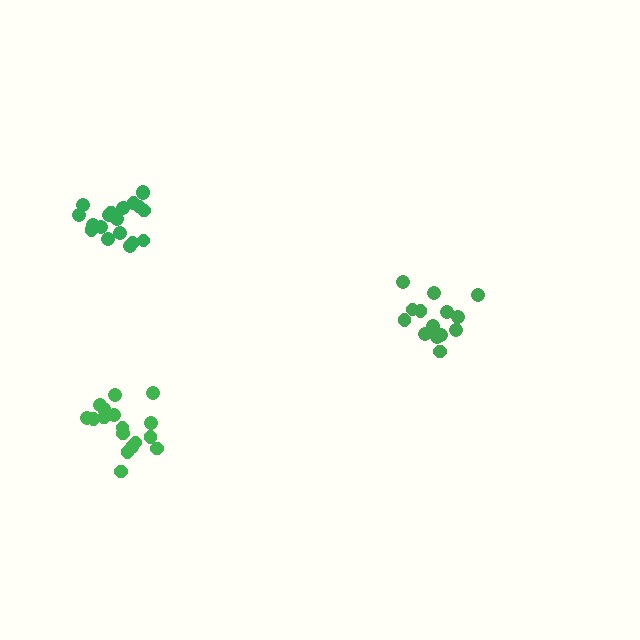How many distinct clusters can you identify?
There are 3 distinct clusters.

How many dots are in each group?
Group 1: 15 dots, Group 2: 17 dots, Group 3: 21 dots (53 total).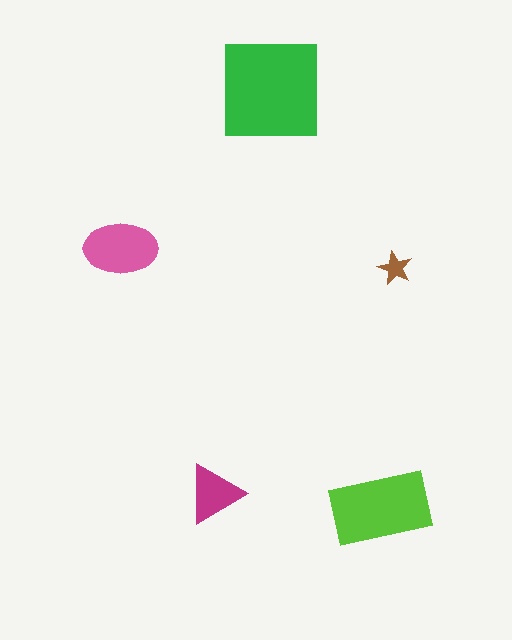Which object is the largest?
The green square.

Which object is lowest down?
The lime rectangle is bottommost.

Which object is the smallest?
The brown star.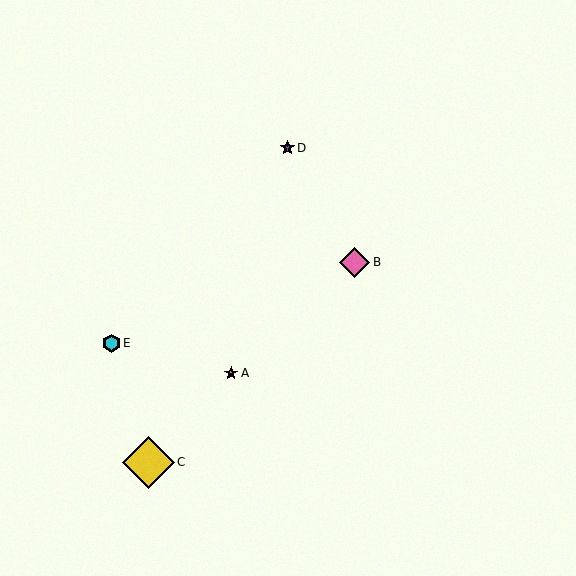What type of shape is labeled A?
Shape A is an orange star.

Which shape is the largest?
The yellow diamond (labeled C) is the largest.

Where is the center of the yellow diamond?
The center of the yellow diamond is at (148, 462).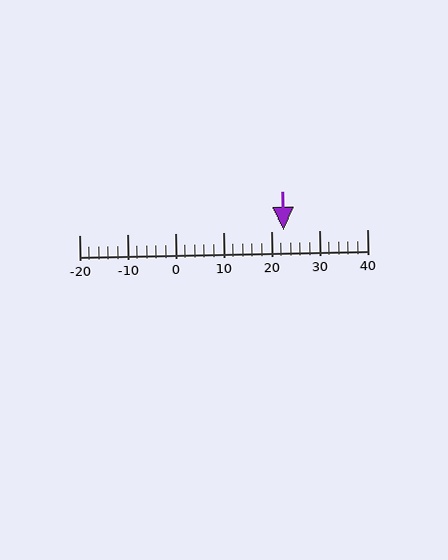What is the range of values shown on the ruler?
The ruler shows values from -20 to 40.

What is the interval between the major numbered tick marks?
The major tick marks are spaced 10 units apart.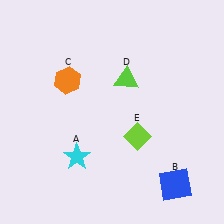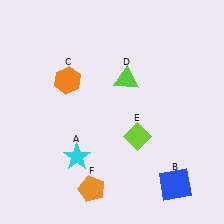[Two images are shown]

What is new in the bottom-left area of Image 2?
An orange pentagon (F) was added in the bottom-left area of Image 2.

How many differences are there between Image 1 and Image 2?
There is 1 difference between the two images.